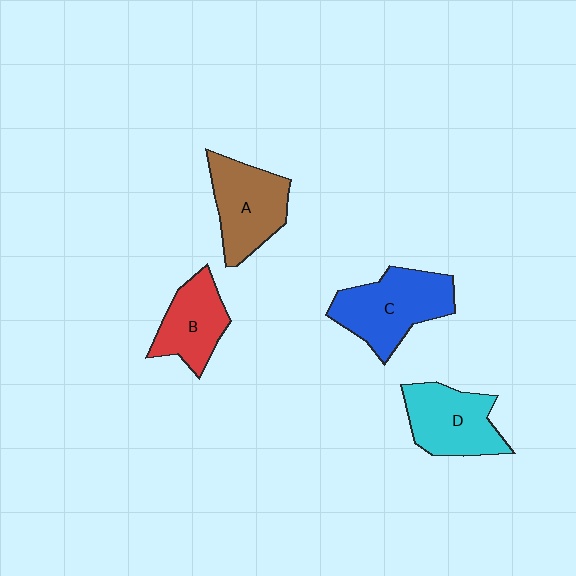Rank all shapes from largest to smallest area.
From largest to smallest: C (blue), A (brown), D (cyan), B (red).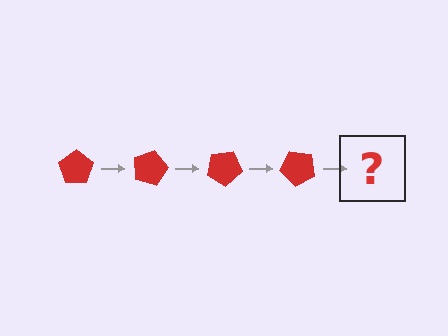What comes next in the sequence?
The next element should be a red pentagon rotated 60 degrees.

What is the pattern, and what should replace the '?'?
The pattern is that the pentagon rotates 15 degrees each step. The '?' should be a red pentagon rotated 60 degrees.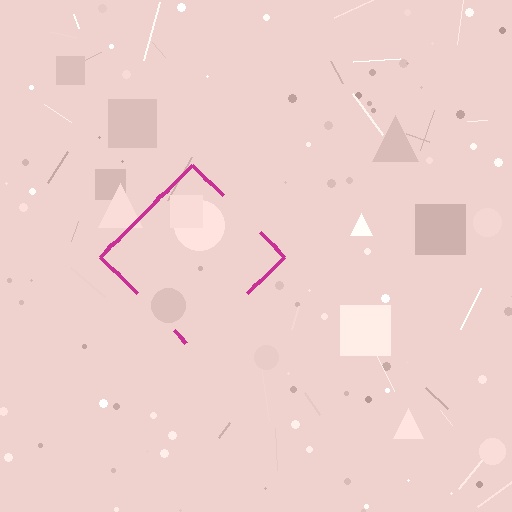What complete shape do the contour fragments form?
The contour fragments form a diamond.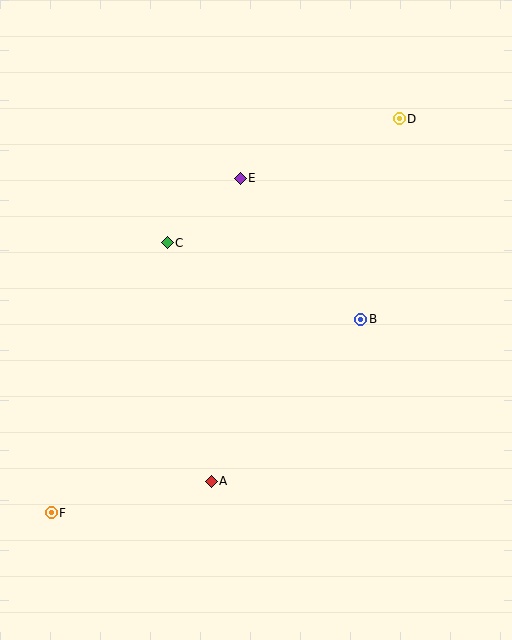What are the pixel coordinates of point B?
Point B is at (361, 319).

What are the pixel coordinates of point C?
Point C is at (167, 243).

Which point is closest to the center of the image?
Point B at (361, 319) is closest to the center.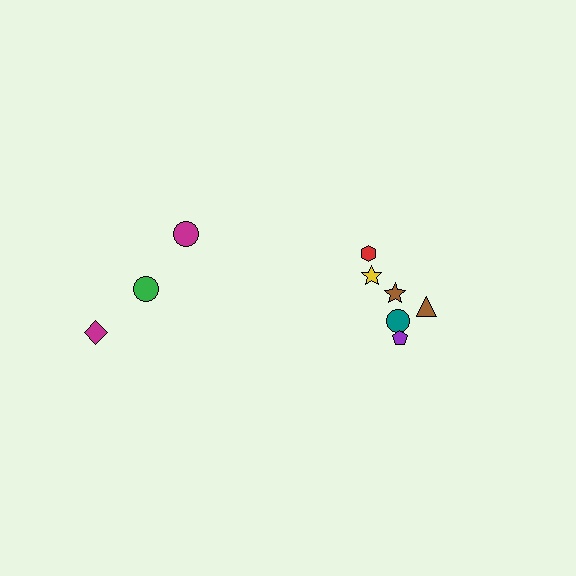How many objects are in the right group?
There are 6 objects.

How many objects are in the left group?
There are 3 objects.